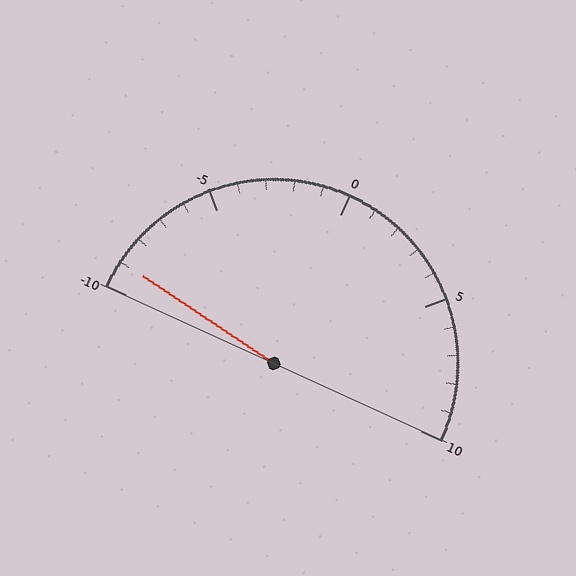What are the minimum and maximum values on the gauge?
The gauge ranges from -10 to 10.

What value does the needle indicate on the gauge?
The needle indicates approximately -9.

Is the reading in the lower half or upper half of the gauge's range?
The reading is in the lower half of the range (-10 to 10).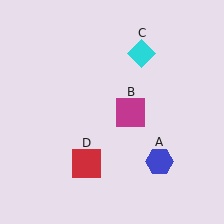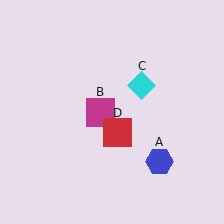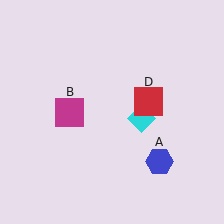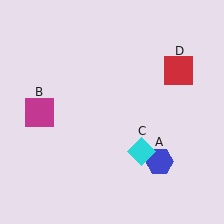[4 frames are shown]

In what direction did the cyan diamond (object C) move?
The cyan diamond (object C) moved down.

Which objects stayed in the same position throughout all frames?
Blue hexagon (object A) remained stationary.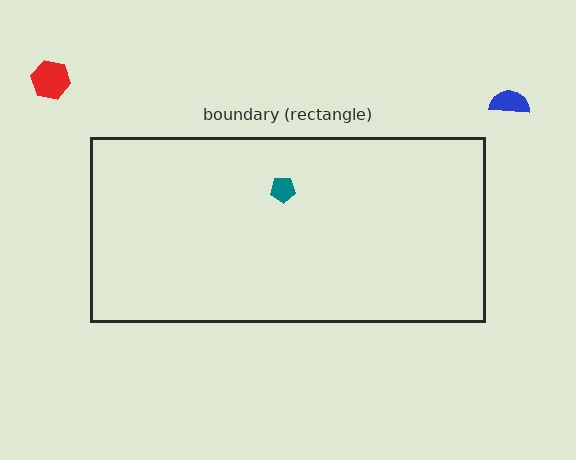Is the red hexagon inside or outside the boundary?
Outside.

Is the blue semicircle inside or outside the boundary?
Outside.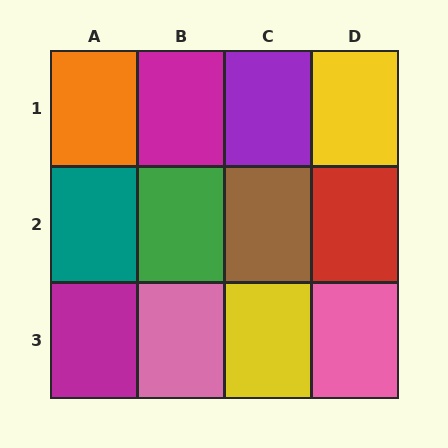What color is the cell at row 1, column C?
Purple.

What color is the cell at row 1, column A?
Orange.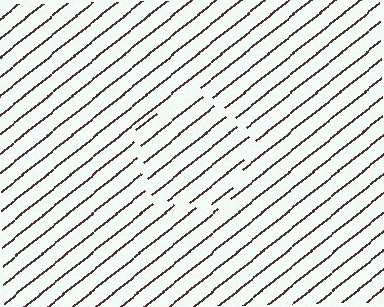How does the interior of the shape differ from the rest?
The interior of the shape contains the same grating, shifted by half a period — the contour is defined by the phase discontinuity where line-ends from the inner and outer gratings abut.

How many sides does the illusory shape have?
5 sides — the line-ends trace a pentagon.